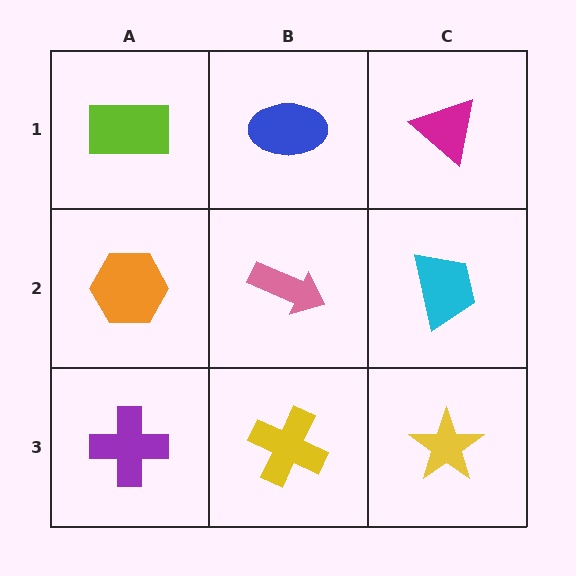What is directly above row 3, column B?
A pink arrow.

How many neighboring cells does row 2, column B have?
4.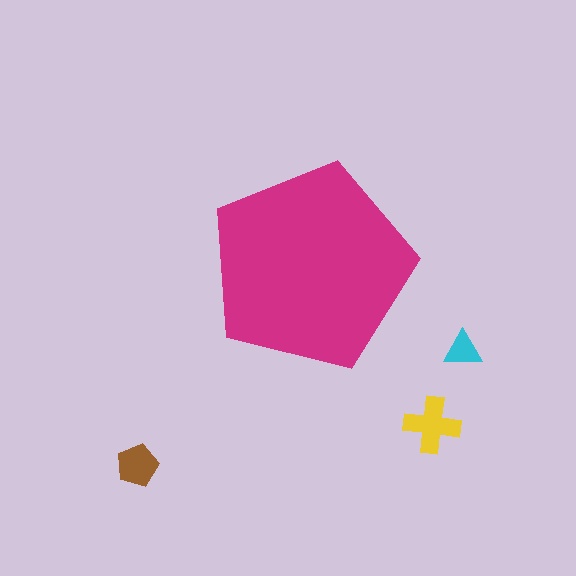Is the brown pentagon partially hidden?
No, the brown pentagon is fully visible.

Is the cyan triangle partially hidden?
No, the cyan triangle is fully visible.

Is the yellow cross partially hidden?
No, the yellow cross is fully visible.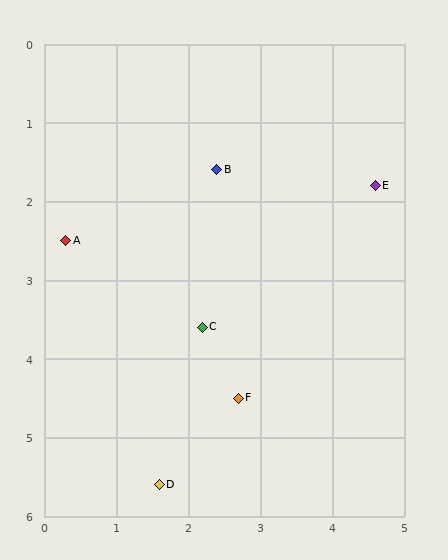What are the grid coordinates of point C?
Point C is at approximately (2.2, 3.6).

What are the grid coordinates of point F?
Point F is at approximately (2.7, 4.5).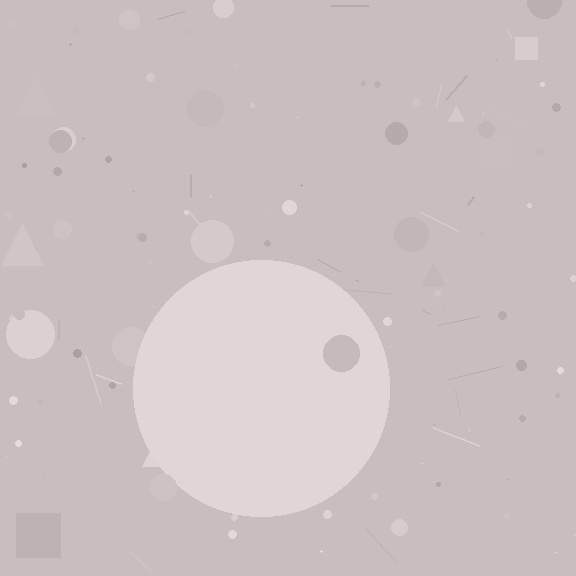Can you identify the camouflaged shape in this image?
The camouflaged shape is a circle.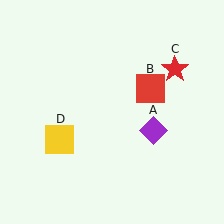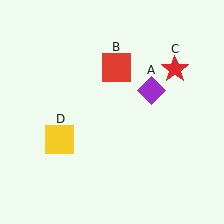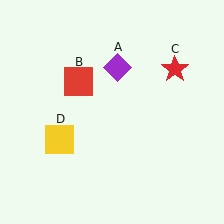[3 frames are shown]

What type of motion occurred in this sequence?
The purple diamond (object A), red square (object B) rotated counterclockwise around the center of the scene.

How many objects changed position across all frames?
2 objects changed position: purple diamond (object A), red square (object B).